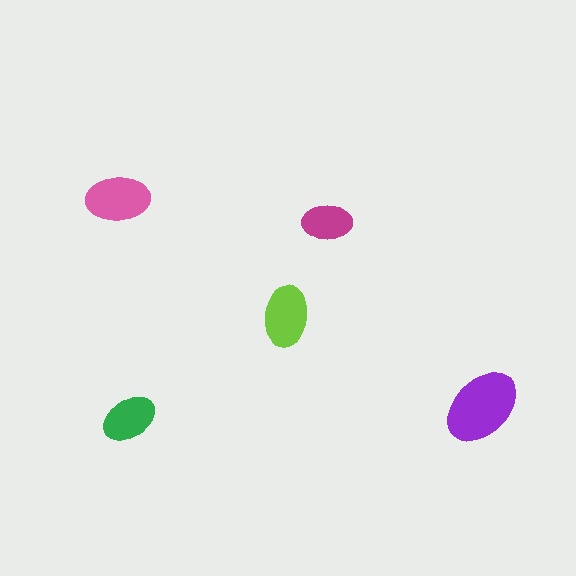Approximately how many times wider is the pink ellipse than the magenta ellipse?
About 1.5 times wider.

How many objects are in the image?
There are 5 objects in the image.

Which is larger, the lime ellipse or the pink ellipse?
The pink one.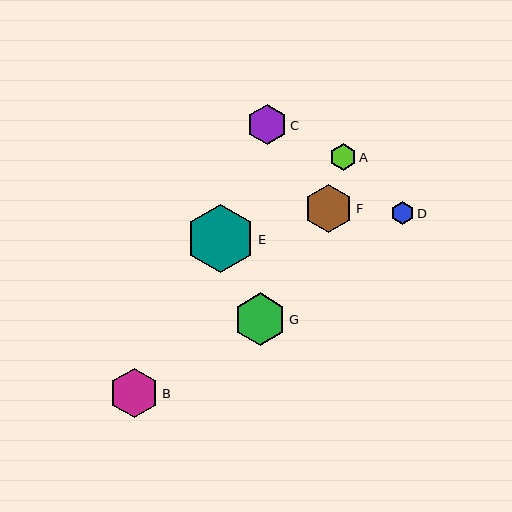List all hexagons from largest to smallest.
From largest to smallest: E, G, B, F, C, A, D.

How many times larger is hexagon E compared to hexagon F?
Hexagon E is approximately 1.4 times the size of hexagon F.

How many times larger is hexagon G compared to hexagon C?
Hexagon G is approximately 1.3 times the size of hexagon C.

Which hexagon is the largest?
Hexagon E is the largest with a size of approximately 68 pixels.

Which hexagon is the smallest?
Hexagon D is the smallest with a size of approximately 23 pixels.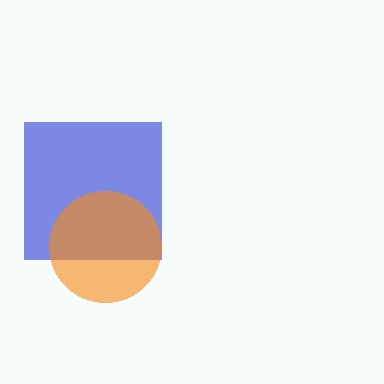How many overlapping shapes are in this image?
There are 2 overlapping shapes in the image.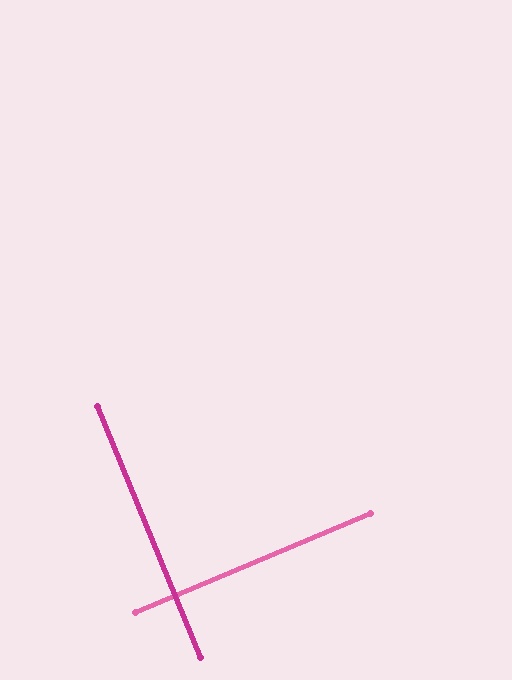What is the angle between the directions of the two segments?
Approximately 90 degrees.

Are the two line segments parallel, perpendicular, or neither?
Perpendicular — they meet at approximately 90°.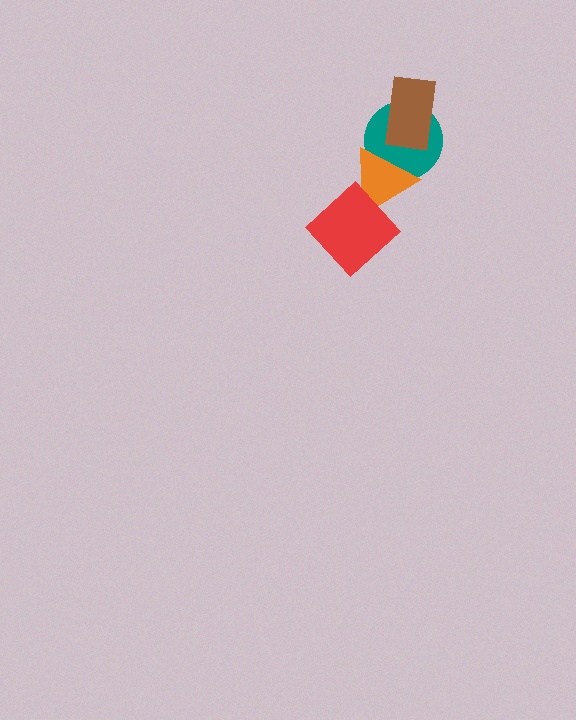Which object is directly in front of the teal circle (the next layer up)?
The orange triangle is directly in front of the teal circle.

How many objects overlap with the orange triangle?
2 objects overlap with the orange triangle.